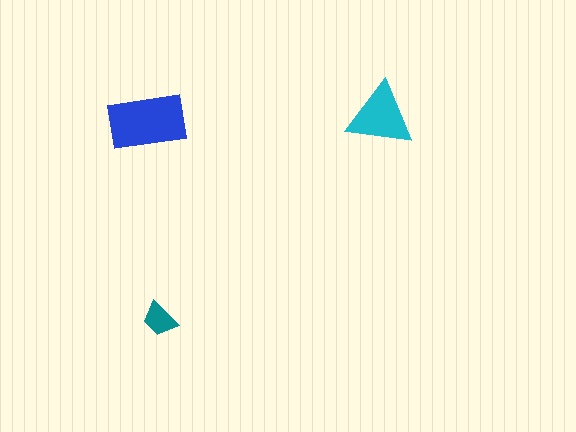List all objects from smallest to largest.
The teal trapezoid, the cyan triangle, the blue rectangle.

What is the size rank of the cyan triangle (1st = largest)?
2nd.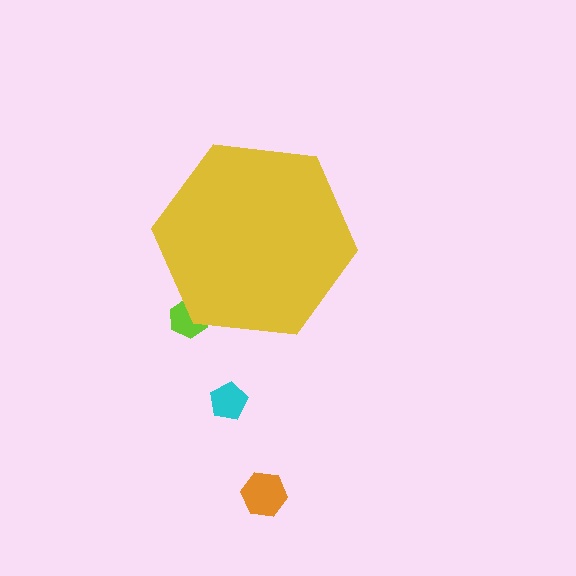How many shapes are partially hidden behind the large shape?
1 shape is partially hidden.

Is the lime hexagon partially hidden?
Yes, the lime hexagon is partially hidden behind the yellow hexagon.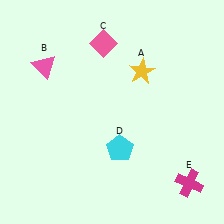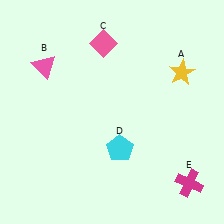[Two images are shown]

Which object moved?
The yellow star (A) moved right.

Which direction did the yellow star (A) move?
The yellow star (A) moved right.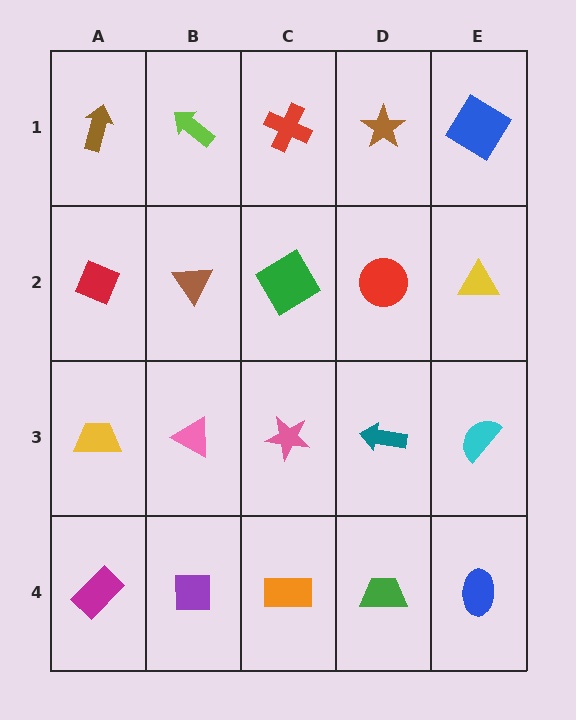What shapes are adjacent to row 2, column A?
A brown arrow (row 1, column A), a yellow trapezoid (row 3, column A), a brown triangle (row 2, column B).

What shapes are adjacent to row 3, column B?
A brown triangle (row 2, column B), a purple square (row 4, column B), a yellow trapezoid (row 3, column A), a pink star (row 3, column C).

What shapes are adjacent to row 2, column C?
A red cross (row 1, column C), a pink star (row 3, column C), a brown triangle (row 2, column B), a red circle (row 2, column D).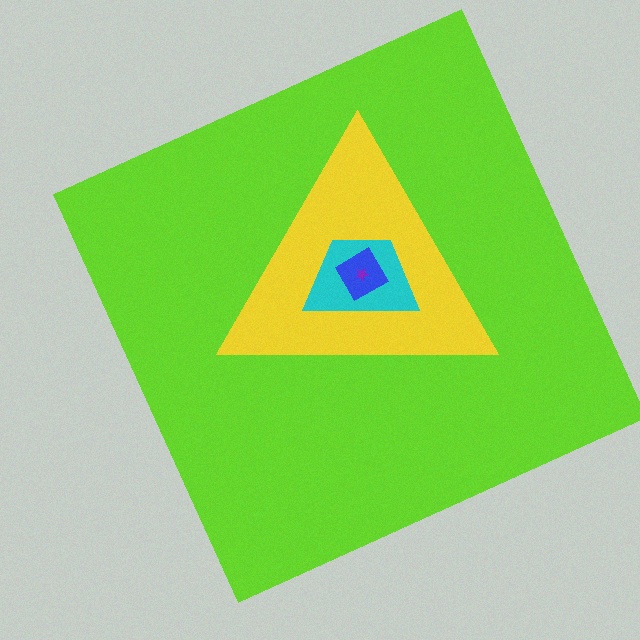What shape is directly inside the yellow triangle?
The cyan trapezoid.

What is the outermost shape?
The lime square.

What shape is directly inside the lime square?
The yellow triangle.